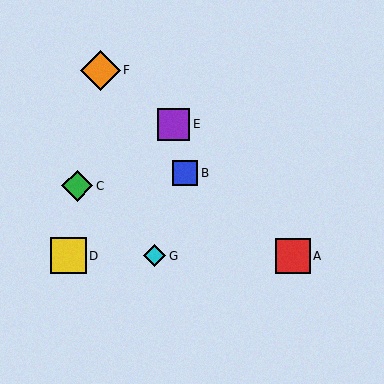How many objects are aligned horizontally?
3 objects (A, D, G) are aligned horizontally.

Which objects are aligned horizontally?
Objects A, D, G are aligned horizontally.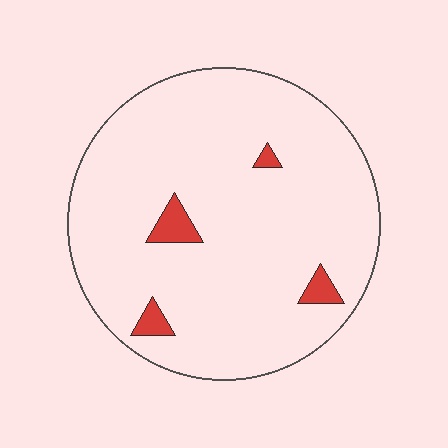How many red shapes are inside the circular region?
4.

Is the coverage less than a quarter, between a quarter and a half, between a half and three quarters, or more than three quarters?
Less than a quarter.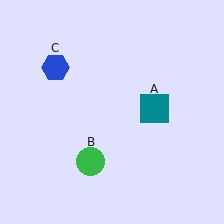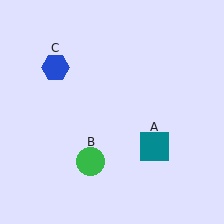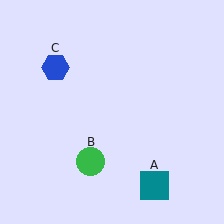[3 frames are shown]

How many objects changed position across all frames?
1 object changed position: teal square (object A).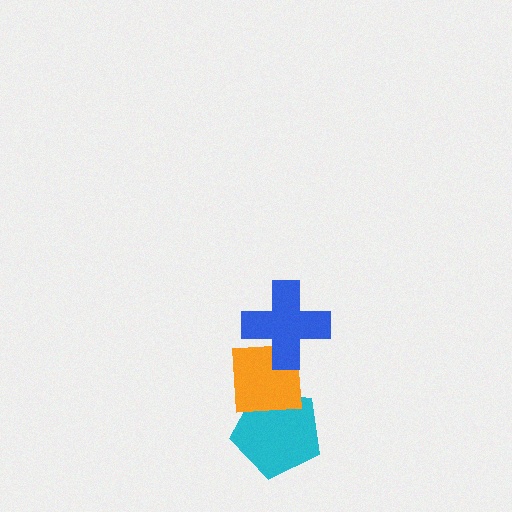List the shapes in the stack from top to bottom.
From top to bottom: the blue cross, the orange square, the cyan pentagon.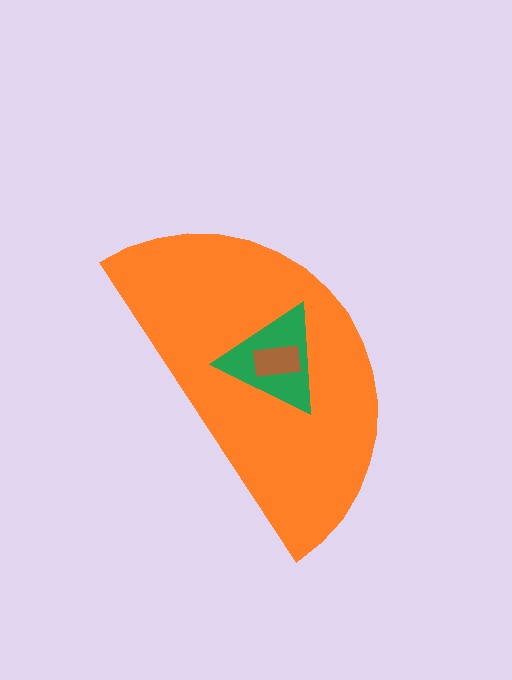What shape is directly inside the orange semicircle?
The green triangle.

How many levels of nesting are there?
3.